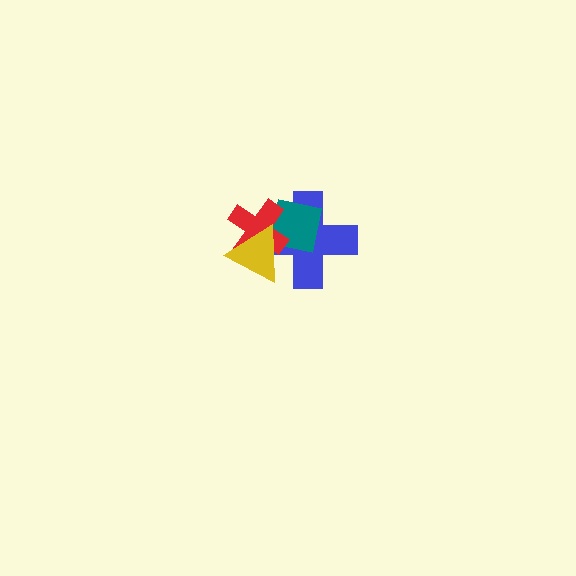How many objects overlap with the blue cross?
3 objects overlap with the blue cross.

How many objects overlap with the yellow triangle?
3 objects overlap with the yellow triangle.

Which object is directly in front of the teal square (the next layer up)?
The red cross is directly in front of the teal square.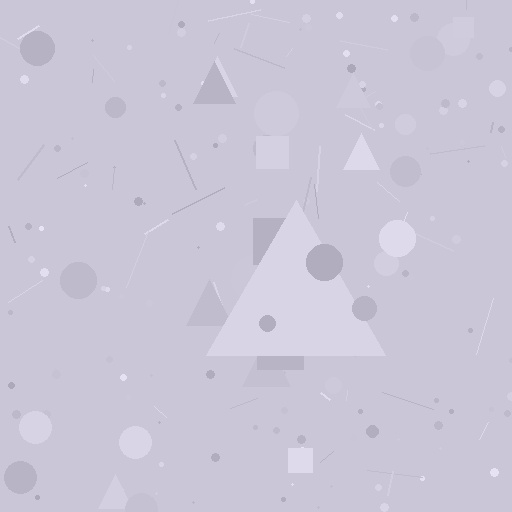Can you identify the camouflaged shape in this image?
The camouflaged shape is a triangle.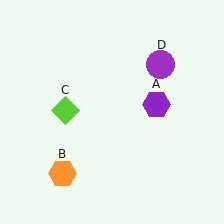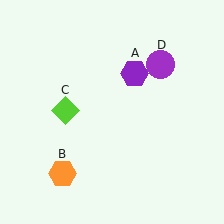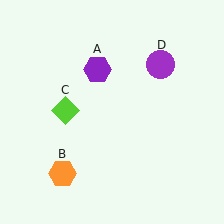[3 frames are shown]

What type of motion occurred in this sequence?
The purple hexagon (object A) rotated counterclockwise around the center of the scene.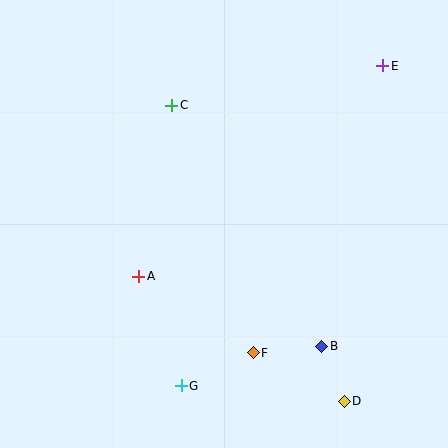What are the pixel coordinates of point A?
Point A is at (139, 276).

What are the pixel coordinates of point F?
Point F is at (253, 353).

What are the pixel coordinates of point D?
Point D is at (344, 401).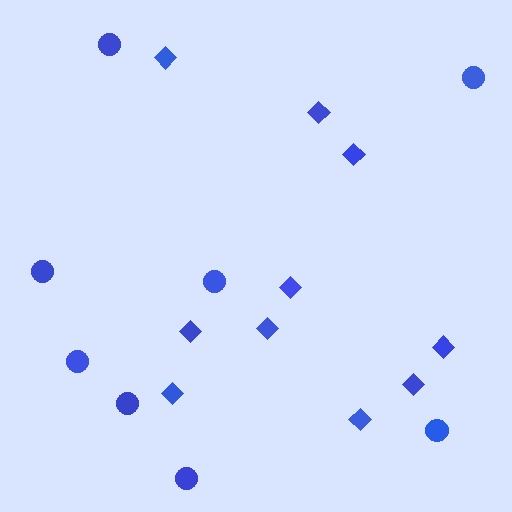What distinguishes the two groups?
There are 2 groups: one group of diamonds (10) and one group of circles (8).